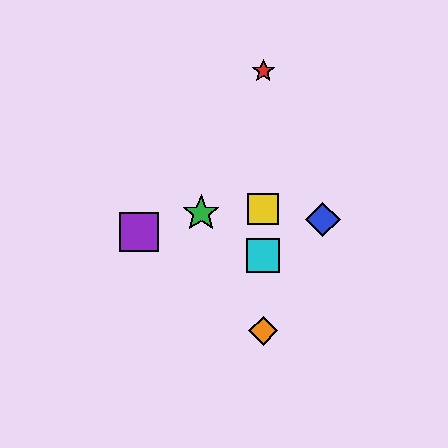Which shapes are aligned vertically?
The red star, the yellow square, the orange diamond, the cyan square are aligned vertically.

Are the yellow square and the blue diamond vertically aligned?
No, the yellow square is at x≈263 and the blue diamond is at x≈323.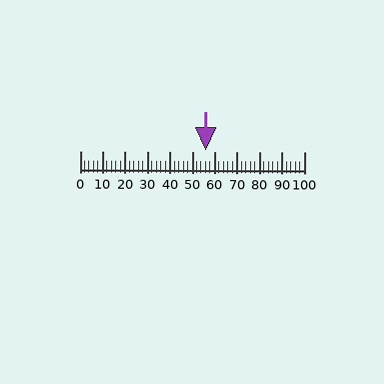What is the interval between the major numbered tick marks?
The major tick marks are spaced 10 units apart.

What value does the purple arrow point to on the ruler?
The purple arrow points to approximately 56.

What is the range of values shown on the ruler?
The ruler shows values from 0 to 100.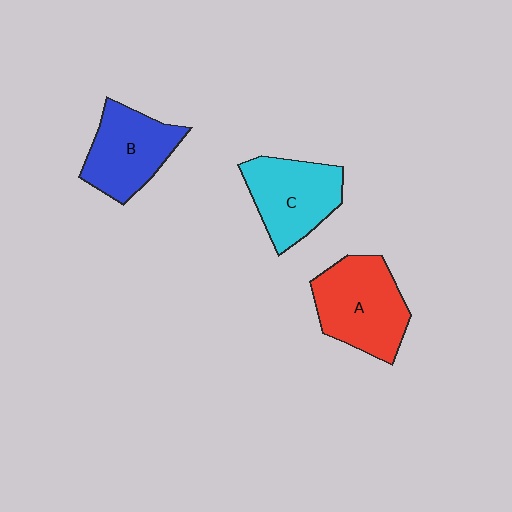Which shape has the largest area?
Shape A (red).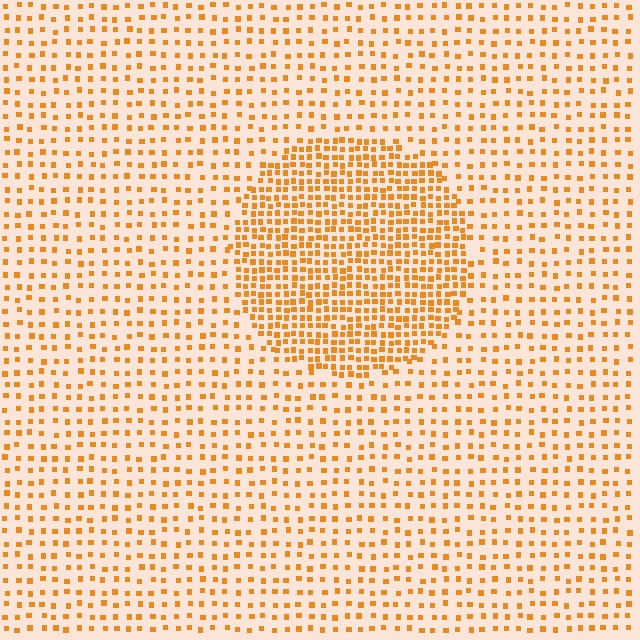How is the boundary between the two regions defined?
The boundary is defined by a change in element density (approximately 2.3x ratio). All elements are the same color, size, and shape.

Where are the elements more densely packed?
The elements are more densely packed inside the circle boundary.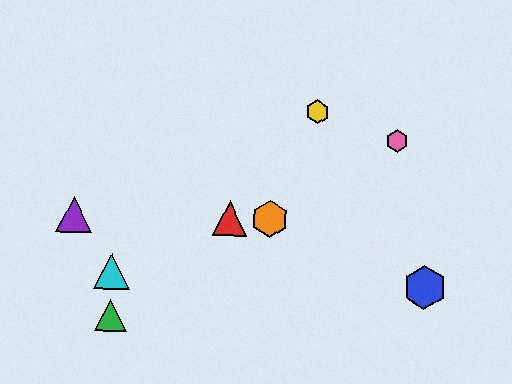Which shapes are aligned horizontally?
The red triangle, the purple triangle, the orange hexagon are aligned horizontally.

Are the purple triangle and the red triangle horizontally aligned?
Yes, both are at y≈215.